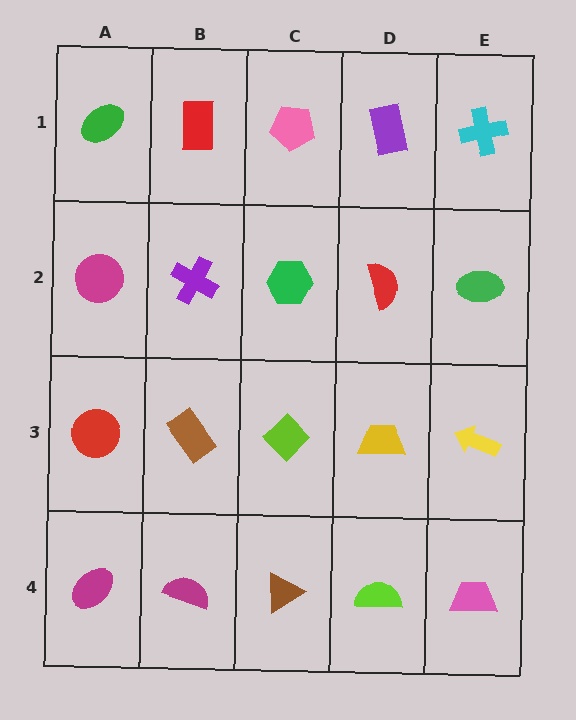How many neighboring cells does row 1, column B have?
3.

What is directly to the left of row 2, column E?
A red semicircle.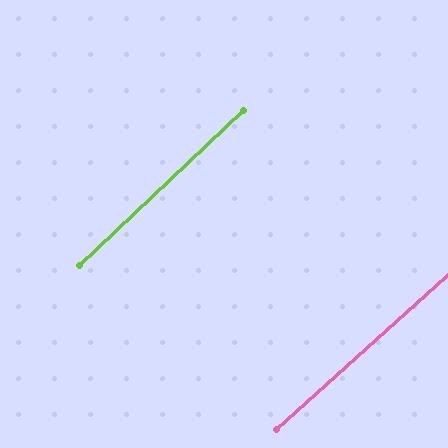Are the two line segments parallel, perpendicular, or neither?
Parallel — their directions differ by only 1.4°.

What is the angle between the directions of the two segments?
Approximately 1 degree.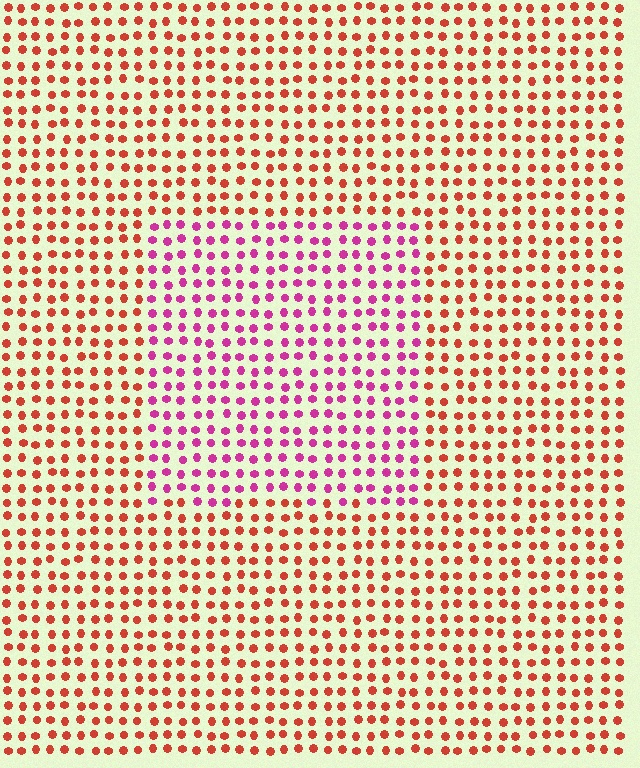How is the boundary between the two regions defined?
The boundary is defined purely by a slight shift in hue (about 47 degrees). Spacing, size, and orientation are identical on both sides.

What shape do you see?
I see a rectangle.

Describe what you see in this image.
The image is filled with small red elements in a uniform arrangement. A rectangle-shaped region is visible where the elements are tinted to a slightly different hue, forming a subtle color boundary.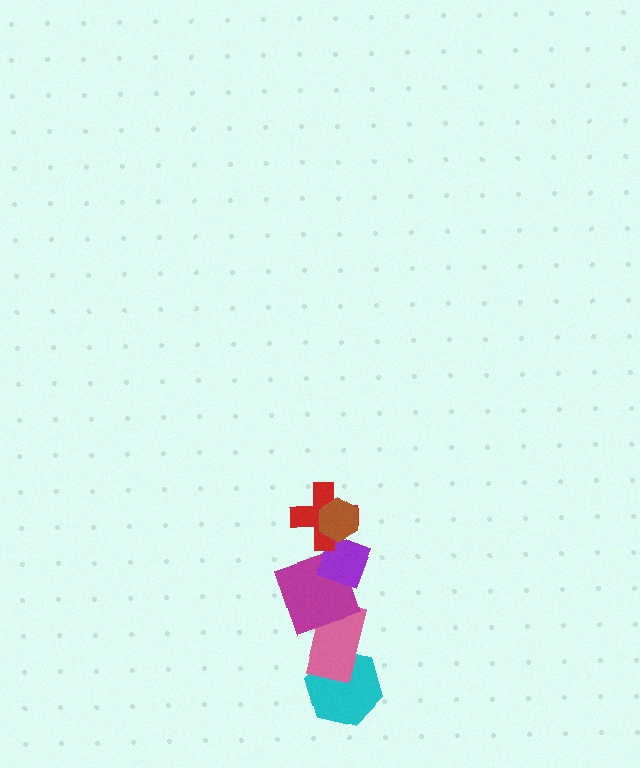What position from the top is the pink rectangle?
The pink rectangle is 5th from the top.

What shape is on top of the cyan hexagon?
The pink rectangle is on top of the cyan hexagon.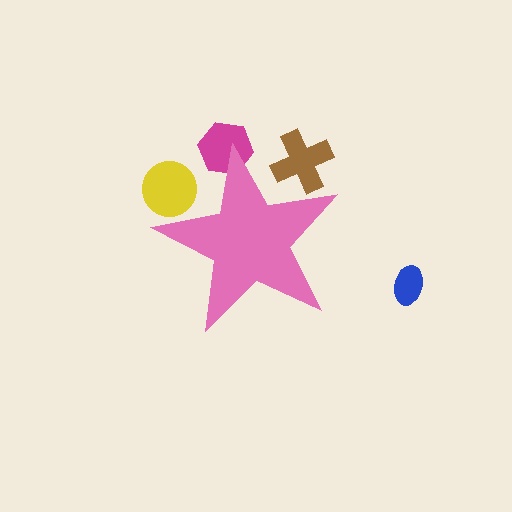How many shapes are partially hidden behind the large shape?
3 shapes are partially hidden.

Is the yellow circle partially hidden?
Yes, the yellow circle is partially hidden behind the pink star.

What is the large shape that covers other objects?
A pink star.